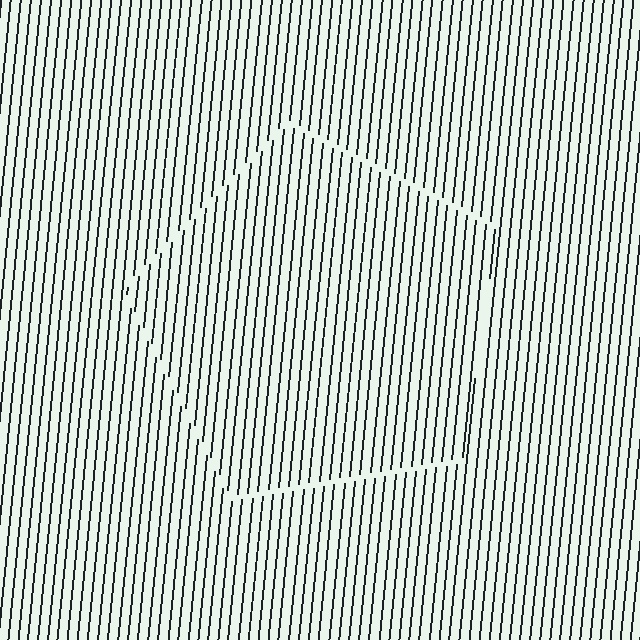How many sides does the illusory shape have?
5 sides — the line-ends trace a pentagon.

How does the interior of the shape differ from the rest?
The interior of the shape contains the same grating, shifted by half a period — the contour is defined by the phase discontinuity where line-ends from the inner and outer gratings abut.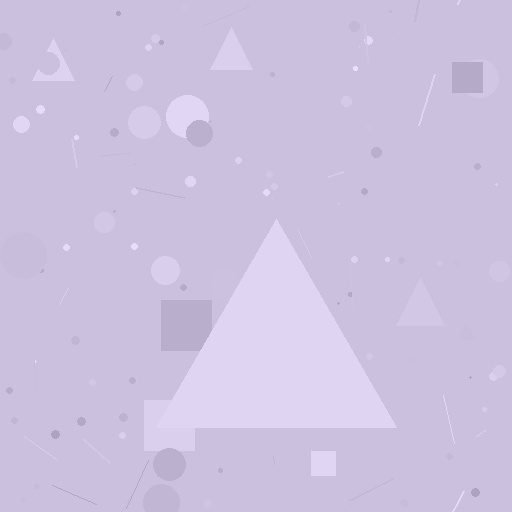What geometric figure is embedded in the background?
A triangle is embedded in the background.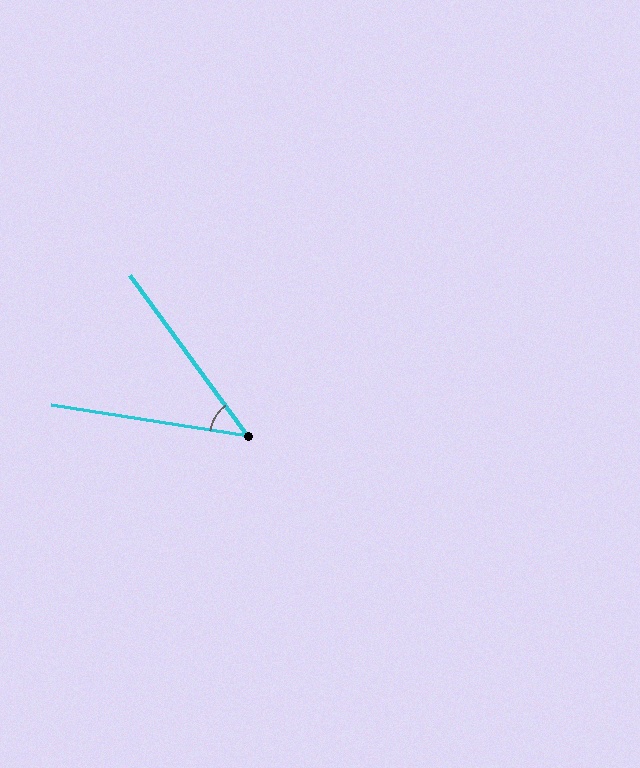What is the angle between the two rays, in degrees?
Approximately 45 degrees.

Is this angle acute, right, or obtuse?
It is acute.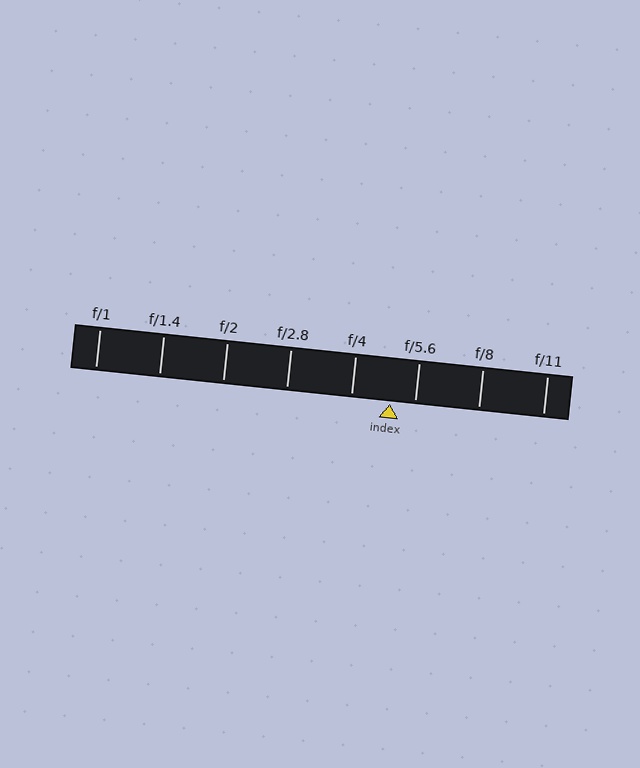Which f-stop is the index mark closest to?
The index mark is closest to f/5.6.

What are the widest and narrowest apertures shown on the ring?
The widest aperture shown is f/1 and the narrowest is f/11.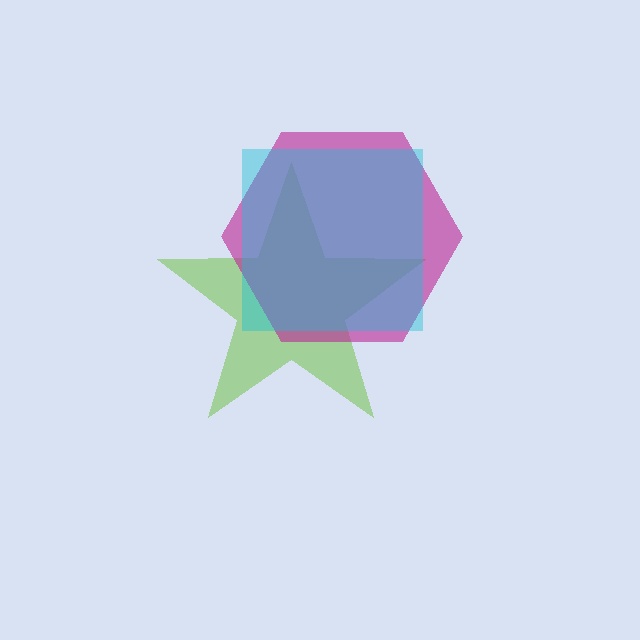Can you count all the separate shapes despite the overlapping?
Yes, there are 3 separate shapes.